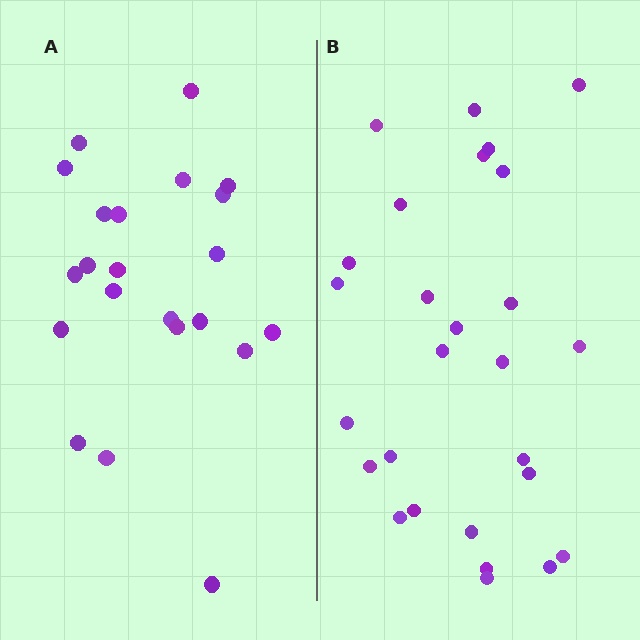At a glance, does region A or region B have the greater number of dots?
Region B (the right region) has more dots.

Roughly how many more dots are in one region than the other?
Region B has about 5 more dots than region A.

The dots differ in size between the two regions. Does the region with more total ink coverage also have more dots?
No. Region A has more total ink coverage because its dots are larger, but region B actually contains more individual dots. Total area can be misleading — the number of items is what matters here.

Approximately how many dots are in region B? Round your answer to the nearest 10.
About 30 dots. (The exact count is 27, which rounds to 30.)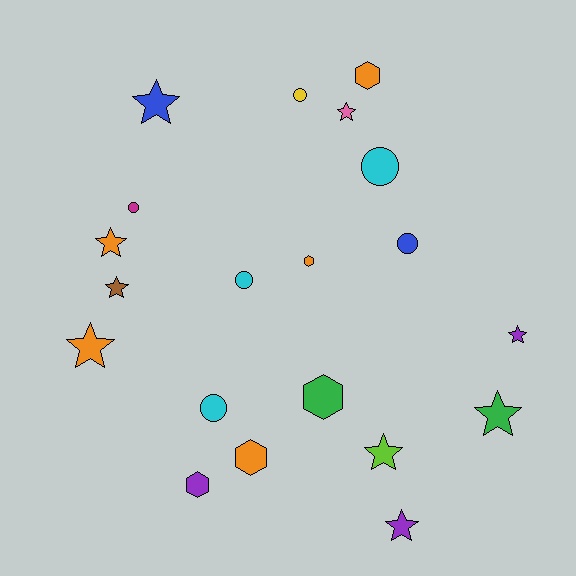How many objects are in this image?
There are 20 objects.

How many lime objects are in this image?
There is 1 lime object.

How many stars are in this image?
There are 9 stars.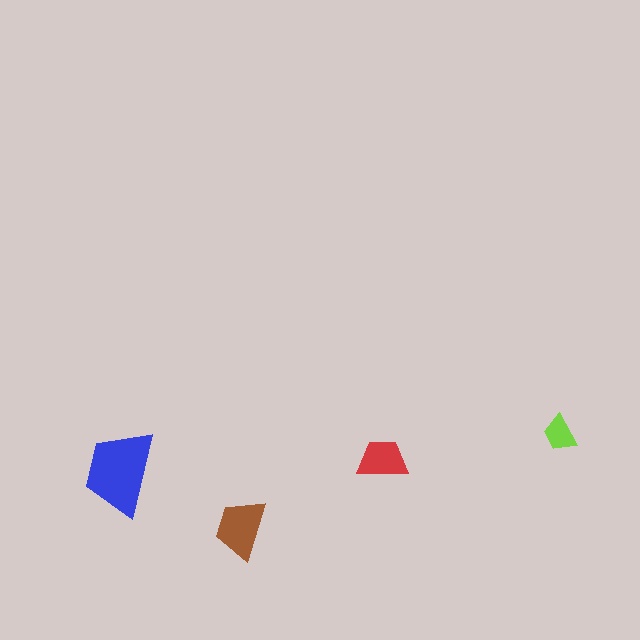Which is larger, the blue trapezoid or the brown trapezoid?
The blue one.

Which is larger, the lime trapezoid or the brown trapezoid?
The brown one.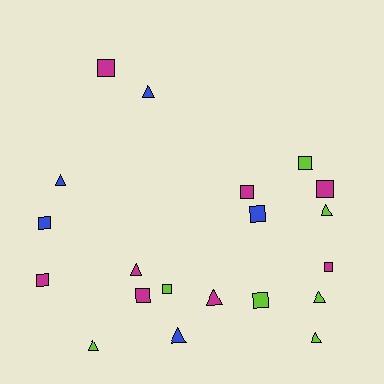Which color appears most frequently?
Magenta, with 8 objects.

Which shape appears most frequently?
Square, with 11 objects.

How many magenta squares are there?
There are 6 magenta squares.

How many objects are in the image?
There are 20 objects.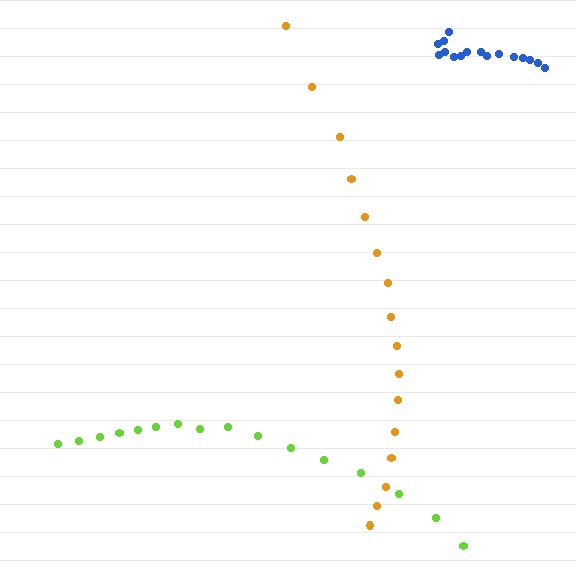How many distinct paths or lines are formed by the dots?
There are 3 distinct paths.